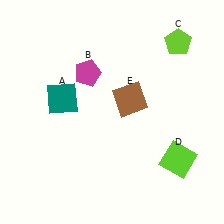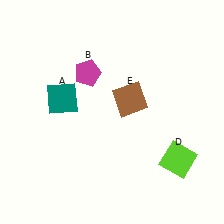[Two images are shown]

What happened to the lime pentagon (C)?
The lime pentagon (C) was removed in Image 2. It was in the top-right area of Image 1.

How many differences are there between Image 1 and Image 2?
There is 1 difference between the two images.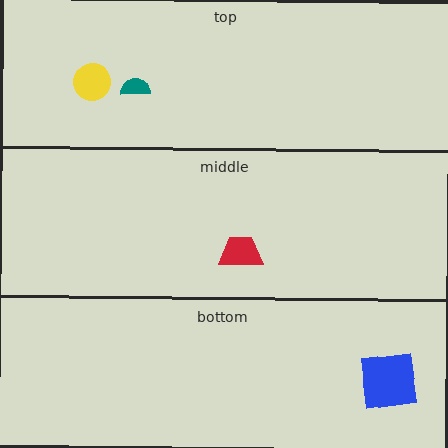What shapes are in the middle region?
The red trapezoid.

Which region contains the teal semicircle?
The top region.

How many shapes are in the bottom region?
1.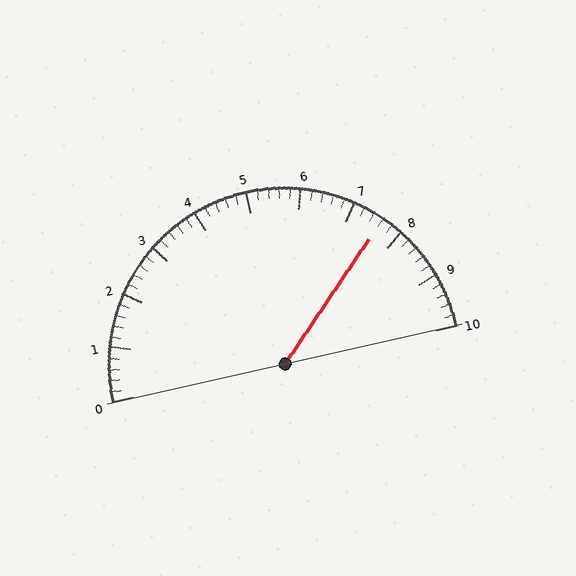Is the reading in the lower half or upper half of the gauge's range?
The reading is in the upper half of the range (0 to 10).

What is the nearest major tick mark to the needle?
The nearest major tick mark is 8.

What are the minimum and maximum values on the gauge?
The gauge ranges from 0 to 10.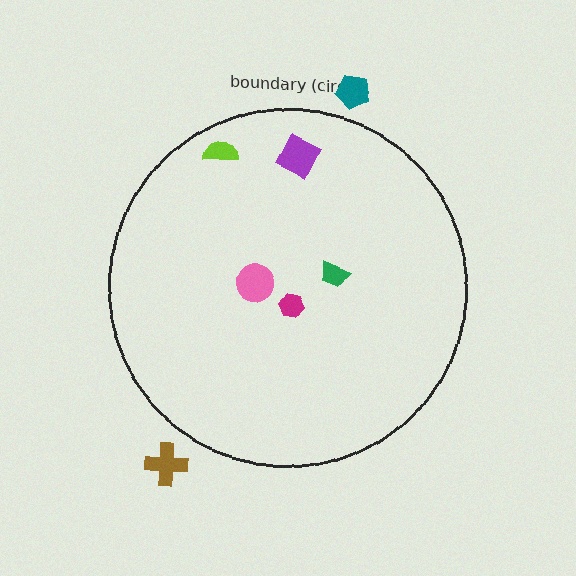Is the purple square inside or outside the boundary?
Inside.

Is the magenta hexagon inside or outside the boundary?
Inside.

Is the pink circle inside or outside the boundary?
Inside.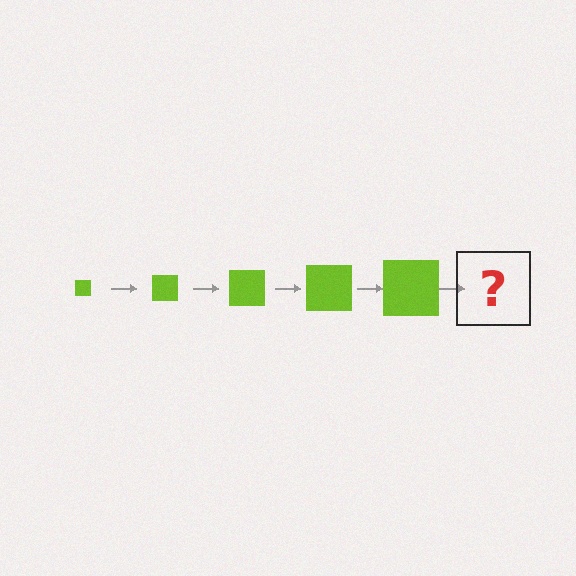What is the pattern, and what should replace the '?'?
The pattern is that the square gets progressively larger each step. The '?' should be a lime square, larger than the previous one.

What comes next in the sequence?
The next element should be a lime square, larger than the previous one.